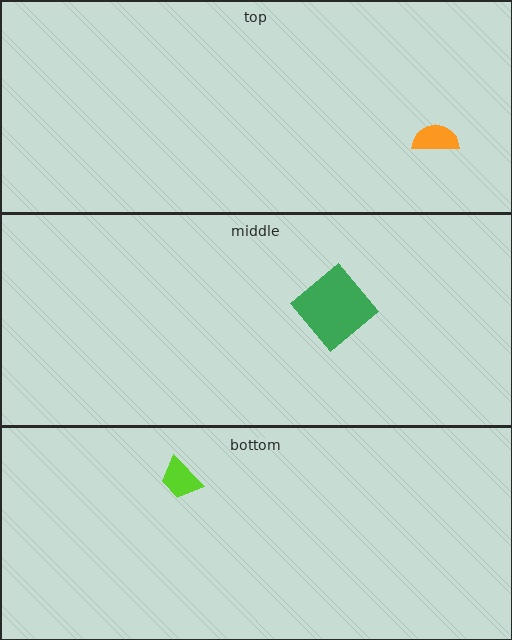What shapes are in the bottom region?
The lime trapezoid.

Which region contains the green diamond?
The middle region.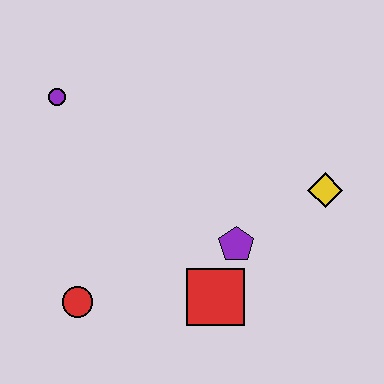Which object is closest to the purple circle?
The red circle is closest to the purple circle.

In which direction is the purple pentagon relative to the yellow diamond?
The purple pentagon is to the left of the yellow diamond.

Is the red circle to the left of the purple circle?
No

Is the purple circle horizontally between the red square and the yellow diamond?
No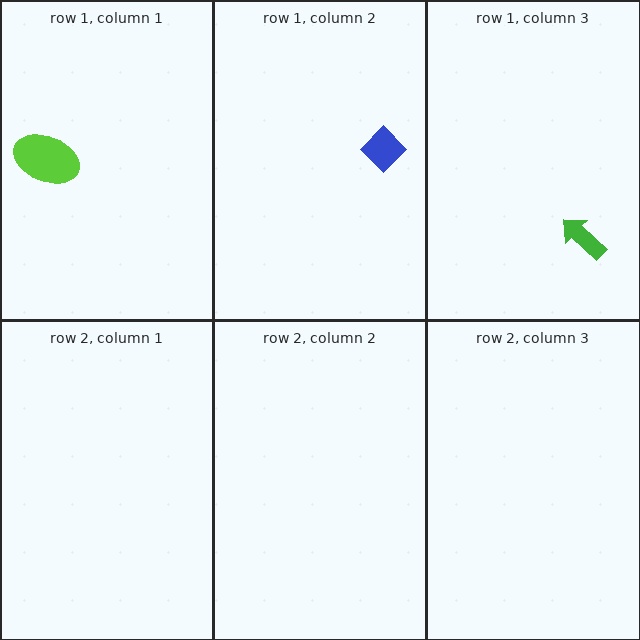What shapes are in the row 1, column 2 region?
The blue diamond.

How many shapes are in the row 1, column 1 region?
1.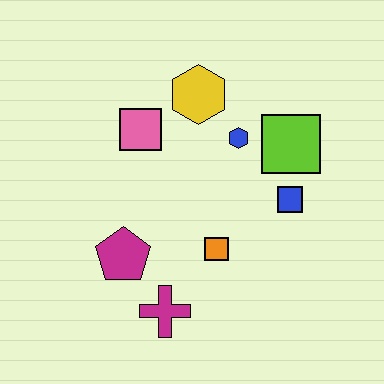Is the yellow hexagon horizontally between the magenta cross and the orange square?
Yes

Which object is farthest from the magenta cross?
The yellow hexagon is farthest from the magenta cross.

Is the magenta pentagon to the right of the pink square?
No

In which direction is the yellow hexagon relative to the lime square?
The yellow hexagon is to the left of the lime square.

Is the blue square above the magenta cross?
Yes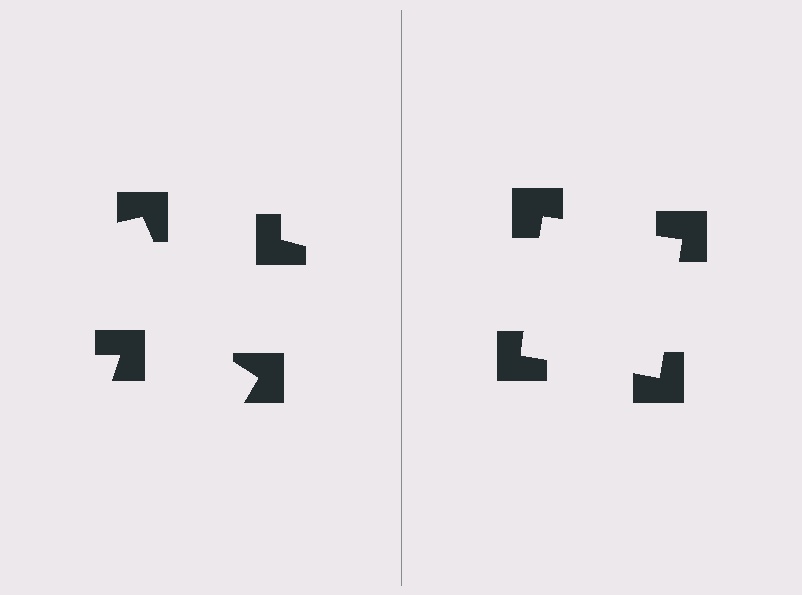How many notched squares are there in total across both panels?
8 — 4 on each side.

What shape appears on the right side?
An illusory square.